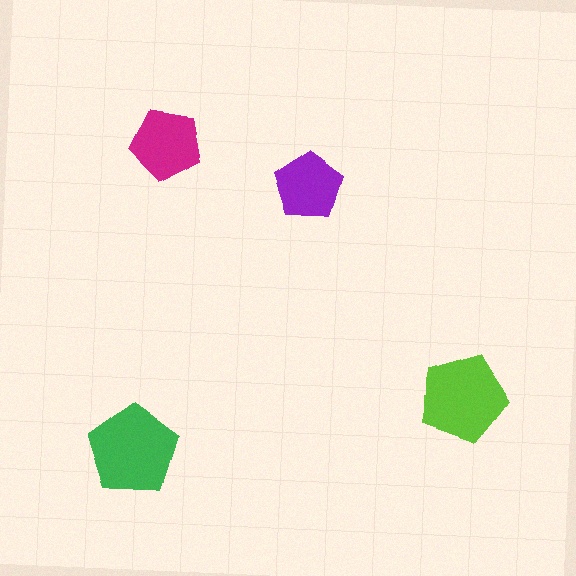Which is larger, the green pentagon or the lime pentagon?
The green one.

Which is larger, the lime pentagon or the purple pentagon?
The lime one.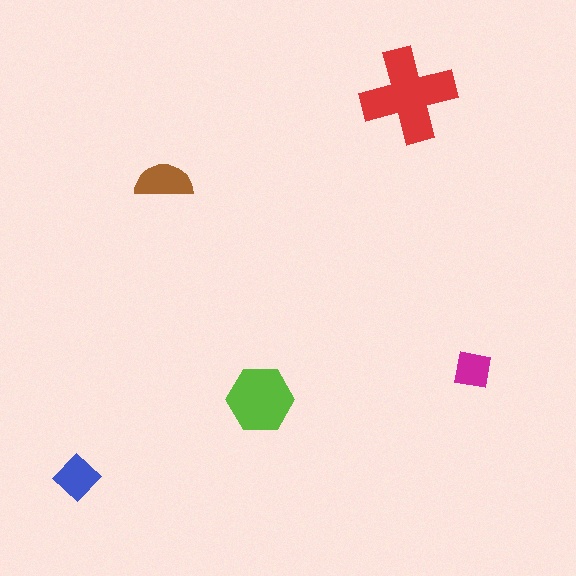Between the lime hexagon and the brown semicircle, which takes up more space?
The lime hexagon.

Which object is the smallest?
The magenta square.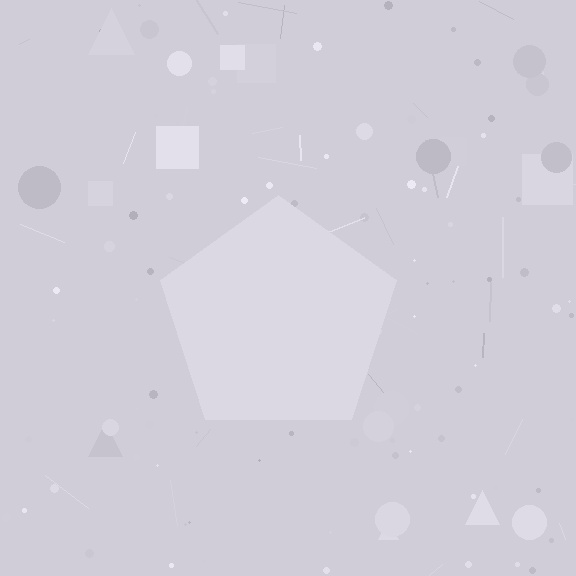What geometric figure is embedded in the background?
A pentagon is embedded in the background.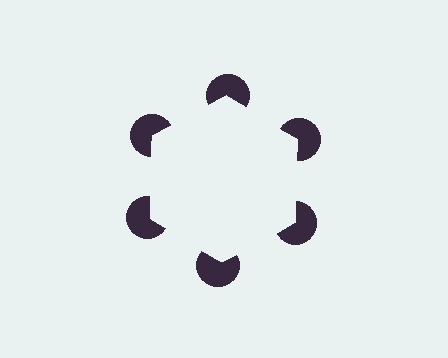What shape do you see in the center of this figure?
An illusory hexagon — its edges are inferred from the aligned wedge cuts in the pac-man discs, not physically drawn.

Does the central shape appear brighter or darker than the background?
It typically appears slightly brighter than the background, even though no actual brightness change is drawn.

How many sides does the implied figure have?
6 sides.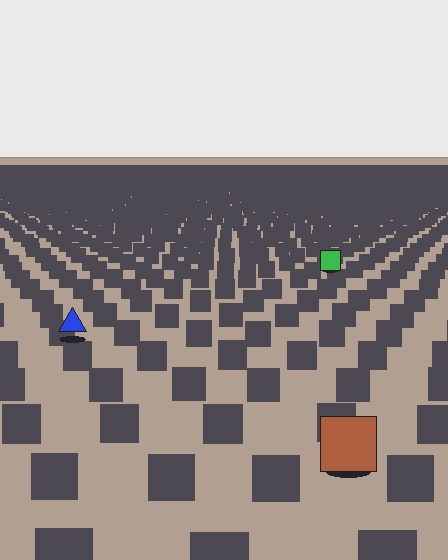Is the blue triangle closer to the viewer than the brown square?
No. The brown square is closer — you can tell from the texture gradient: the ground texture is coarser near it.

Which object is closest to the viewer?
The brown square is closest. The texture marks near it are larger and more spread out.